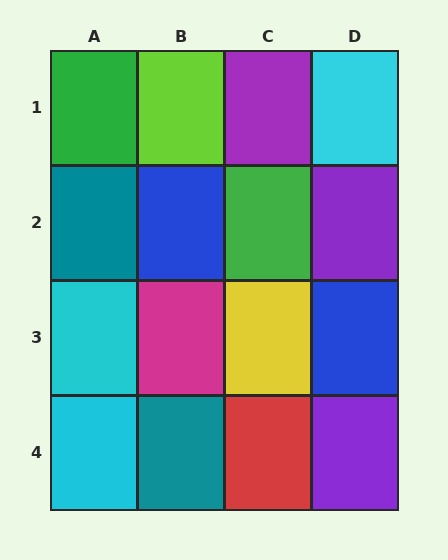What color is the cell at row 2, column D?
Purple.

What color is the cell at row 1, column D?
Cyan.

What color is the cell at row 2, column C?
Green.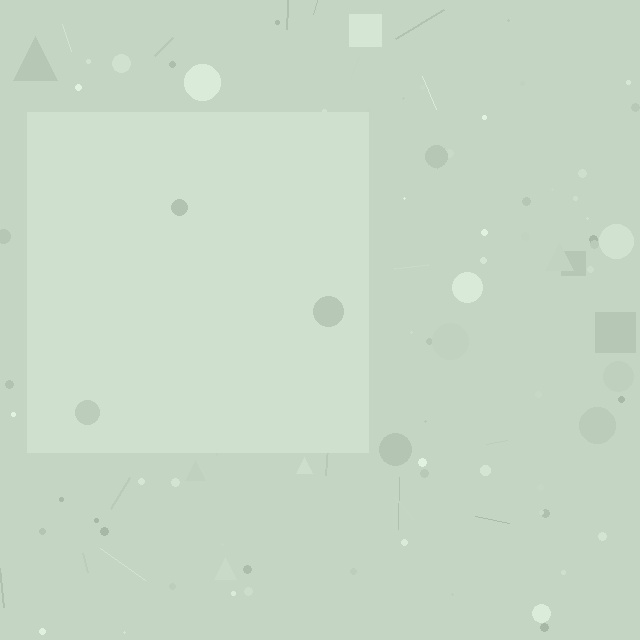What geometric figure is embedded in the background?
A square is embedded in the background.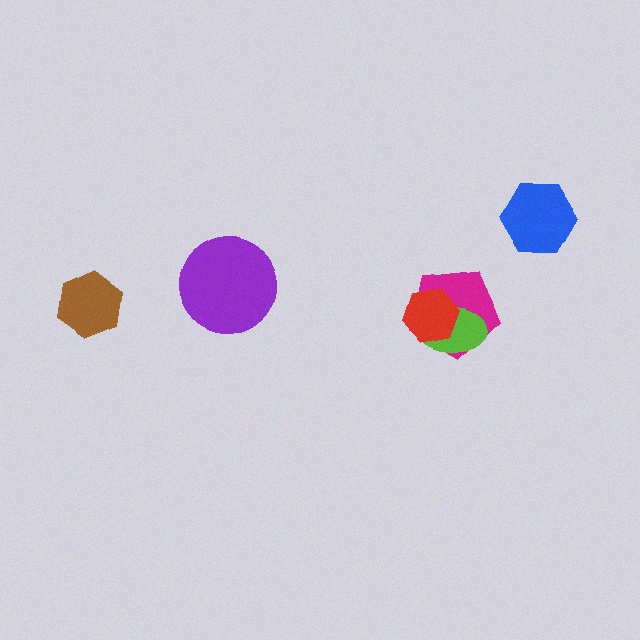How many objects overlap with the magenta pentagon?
2 objects overlap with the magenta pentagon.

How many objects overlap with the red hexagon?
2 objects overlap with the red hexagon.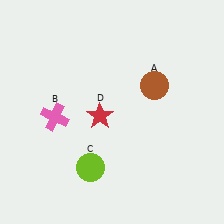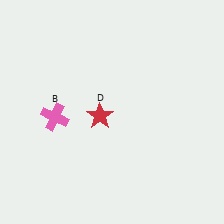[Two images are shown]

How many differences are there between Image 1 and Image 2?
There are 2 differences between the two images.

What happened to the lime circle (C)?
The lime circle (C) was removed in Image 2. It was in the bottom-left area of Image 1.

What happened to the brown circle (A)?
The brown circle (A) was removed in Image 2. It was in the top-right area of Image 1.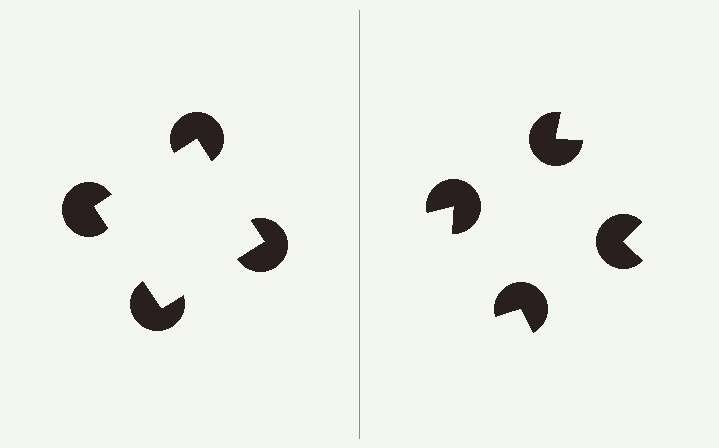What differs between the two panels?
The pac-man discs are positioned identically on both sides; only the wedge orientations differ. On the left they align to a square; on the right they are misaligned.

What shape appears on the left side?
An illusory square.